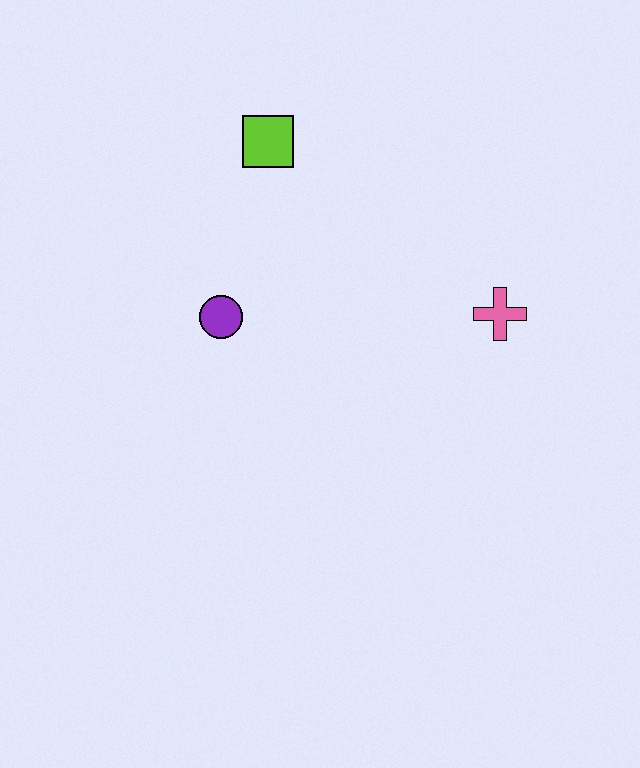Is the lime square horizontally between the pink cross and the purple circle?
Yes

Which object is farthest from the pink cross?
The lime square is farthest from the pink cross.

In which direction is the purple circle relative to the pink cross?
The purple circle is to the left of the pink cross.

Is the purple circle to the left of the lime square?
Yes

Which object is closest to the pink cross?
The purple circle is closest to the pink cross.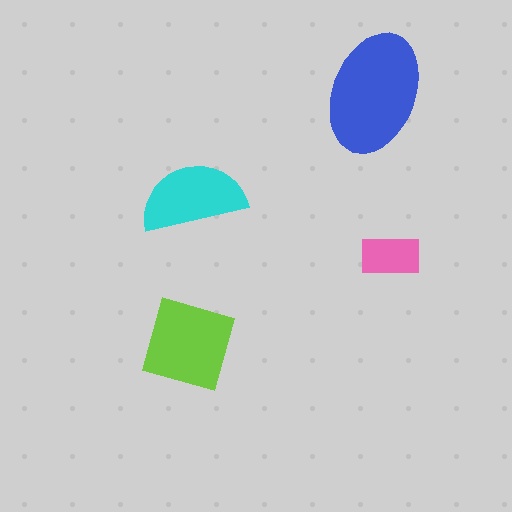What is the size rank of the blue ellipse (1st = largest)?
1st.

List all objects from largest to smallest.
The blue ellipse, the lime square, the cyan semicircle, the pink rectangle.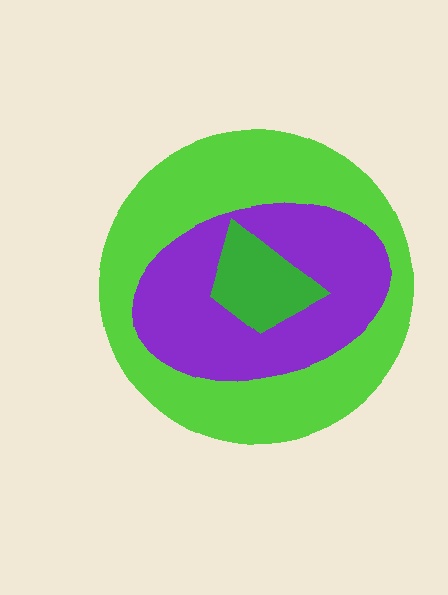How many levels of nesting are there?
3.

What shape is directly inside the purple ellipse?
The green trapezoid.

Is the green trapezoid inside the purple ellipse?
Yes.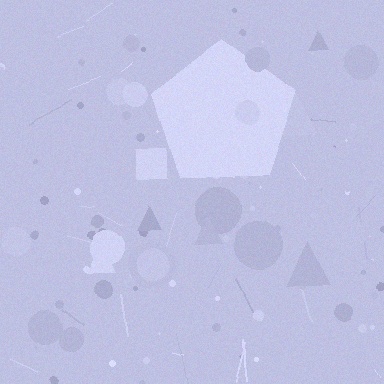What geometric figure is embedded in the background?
A pentagon is embedded in the background.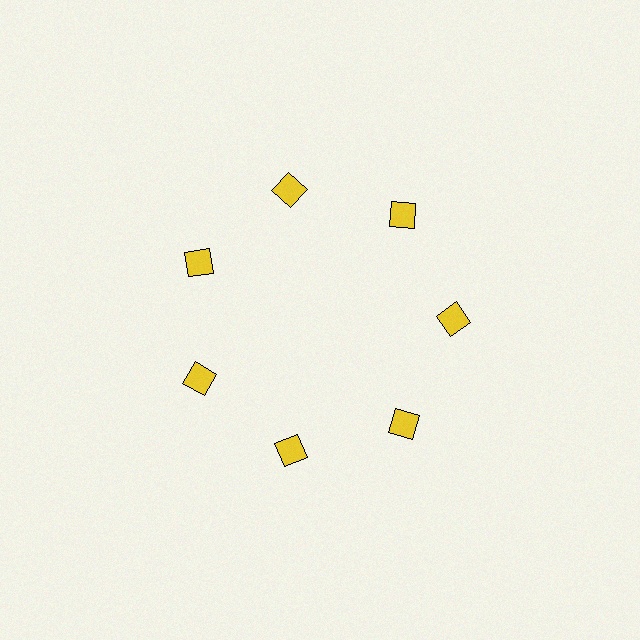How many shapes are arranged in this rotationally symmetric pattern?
There are 7 shapes, arranged in 7 groups of 1.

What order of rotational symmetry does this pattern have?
This pattern has 7-fold rotational symmetry.